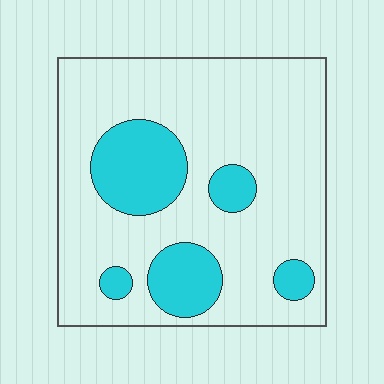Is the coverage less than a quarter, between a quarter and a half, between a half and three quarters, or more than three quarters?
Less than a quarter.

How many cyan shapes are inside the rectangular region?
5.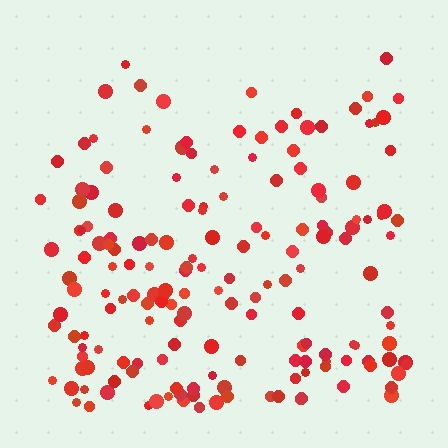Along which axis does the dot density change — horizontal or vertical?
Vertical.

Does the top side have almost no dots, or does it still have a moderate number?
Still a moderate number, just noticeably fewer than the bottom.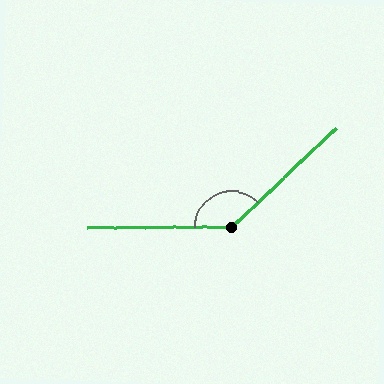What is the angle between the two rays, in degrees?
Approximately 137 degrees.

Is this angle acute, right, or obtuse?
It is obtuse.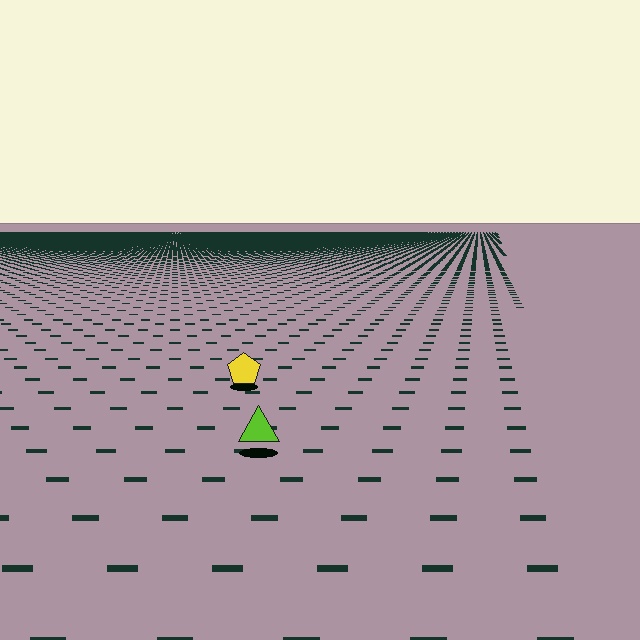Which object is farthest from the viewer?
The yellow pentagon is farthest from the viewer. It appears smaller and the ground texture around it is denser.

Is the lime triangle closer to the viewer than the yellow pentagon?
Yes. The lime triangle is closer — you can tell from the texture gradient: the ground texture is coarser near it.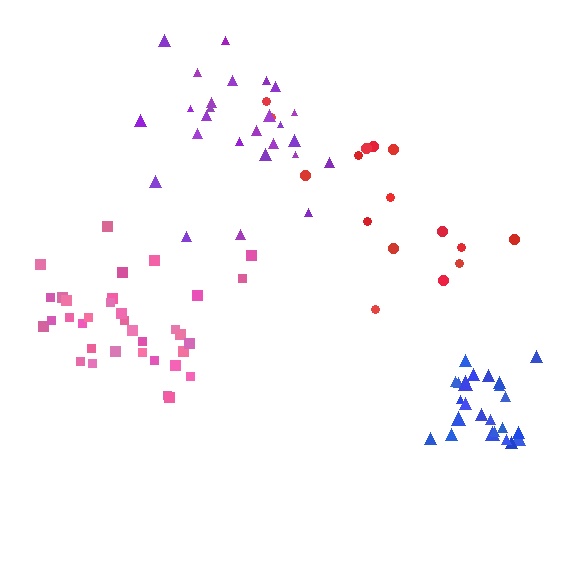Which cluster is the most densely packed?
Blue.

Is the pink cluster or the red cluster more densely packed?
Pink.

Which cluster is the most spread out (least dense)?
Red.